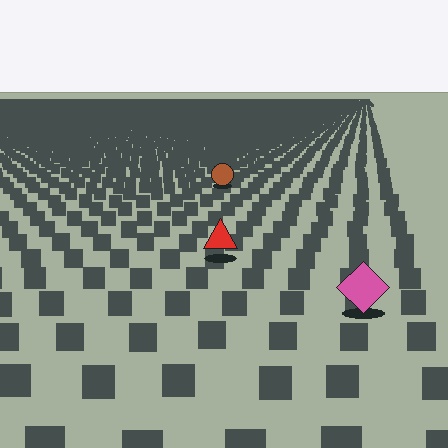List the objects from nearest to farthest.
From nearest to farthest: the pink diamond, the red triangle, the brown circle.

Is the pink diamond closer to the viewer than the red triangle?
Yes. The pink diamond is closer — you can tell from the texture gradient: the ground texture is coarser near it.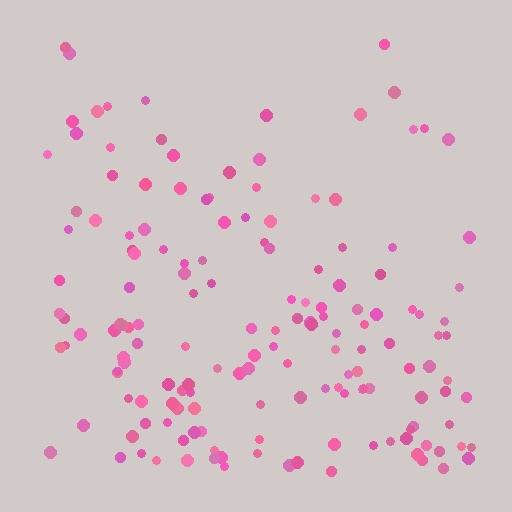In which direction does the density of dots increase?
From top to bottom, with the bottom side densest.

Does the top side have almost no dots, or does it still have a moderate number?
Still a moderate number, just noticeably fewer than the bottom.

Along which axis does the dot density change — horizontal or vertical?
Vertical.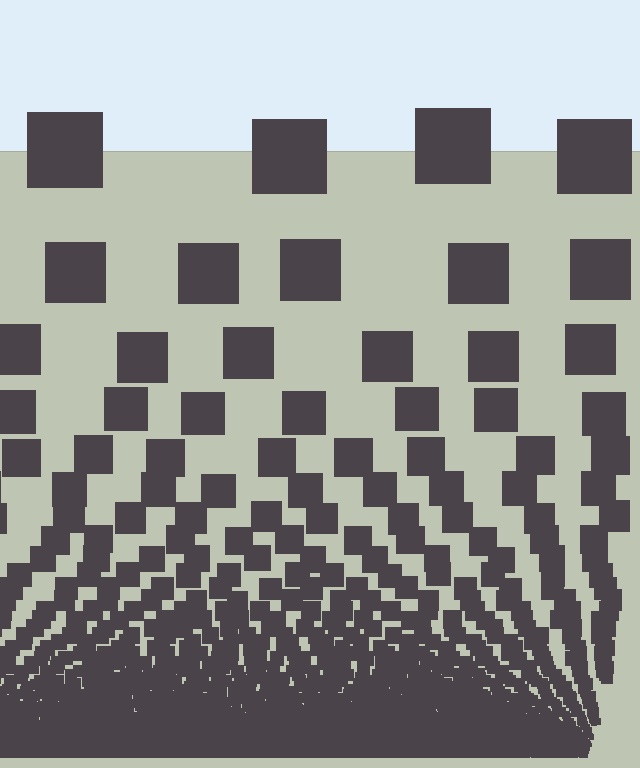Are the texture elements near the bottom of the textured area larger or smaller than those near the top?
Smaller. The gradient is inverted — elements near the bottom are smaller and denser.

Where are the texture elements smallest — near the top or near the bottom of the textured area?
Near the bottom.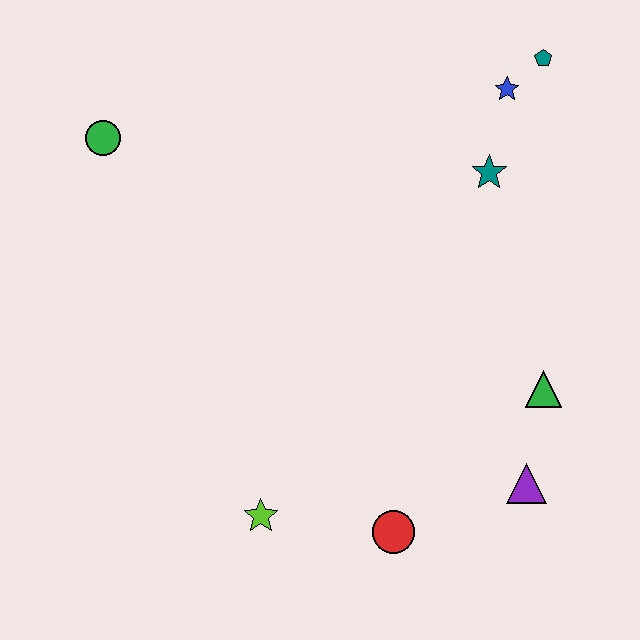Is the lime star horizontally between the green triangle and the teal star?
No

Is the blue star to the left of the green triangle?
Yes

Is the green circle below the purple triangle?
No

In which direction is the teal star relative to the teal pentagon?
The teal star is below the teal pentagon.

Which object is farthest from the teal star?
The lime star is farthest from the teal star.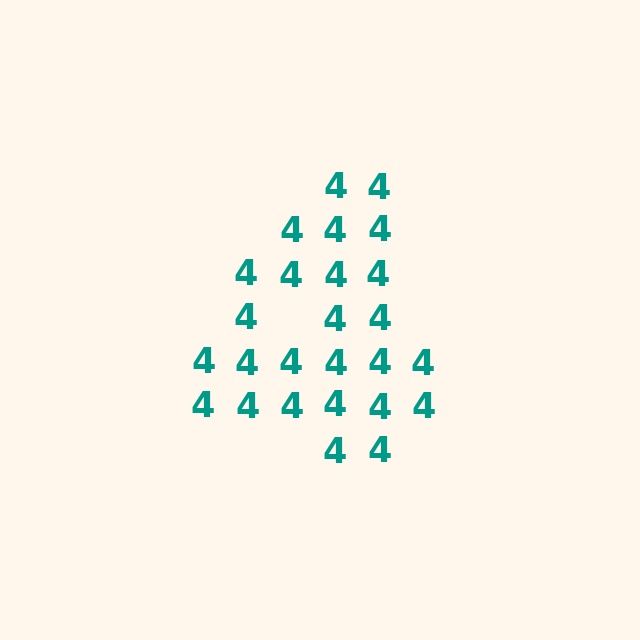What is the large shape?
The large shape is the digit 4.